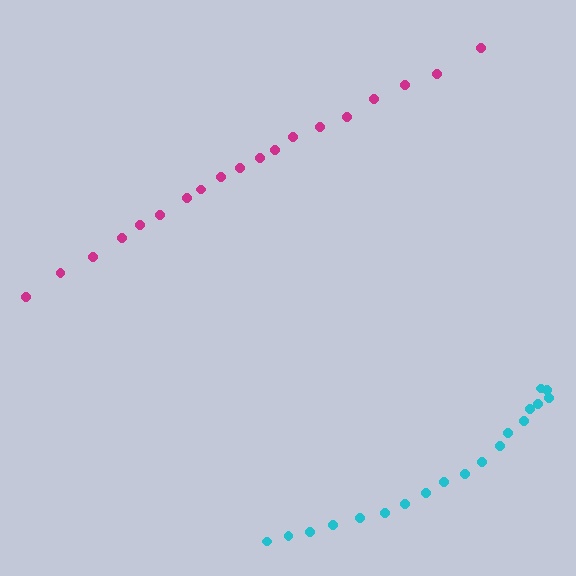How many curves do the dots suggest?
There are 2 distinct paths.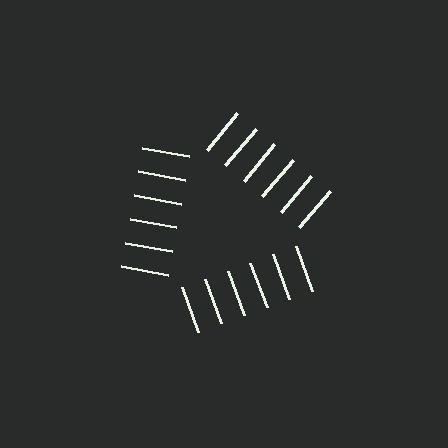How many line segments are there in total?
18 — 6 along each of the 3 edges.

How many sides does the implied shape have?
3 sides — the line-ends trace a triangle.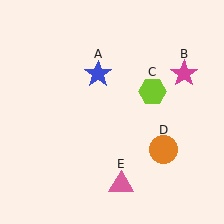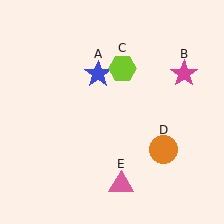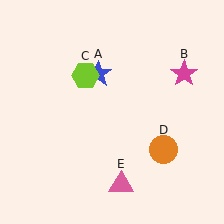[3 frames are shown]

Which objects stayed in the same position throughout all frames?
Blue star (object A) and magenta star (object B) and orange circle (object D) and pink triangle (object E) remained stationary.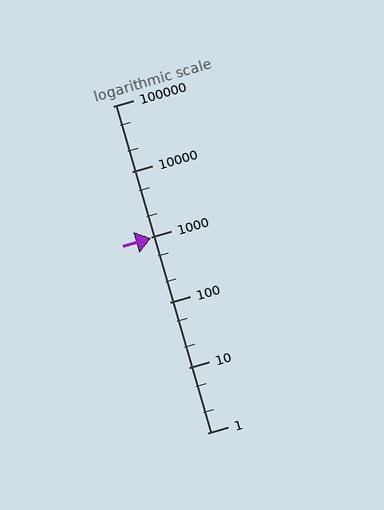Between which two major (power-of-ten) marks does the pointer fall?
The pointer is between 100 and 1000.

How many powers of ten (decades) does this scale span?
The scale spans 5 decades, from 1 to 100000.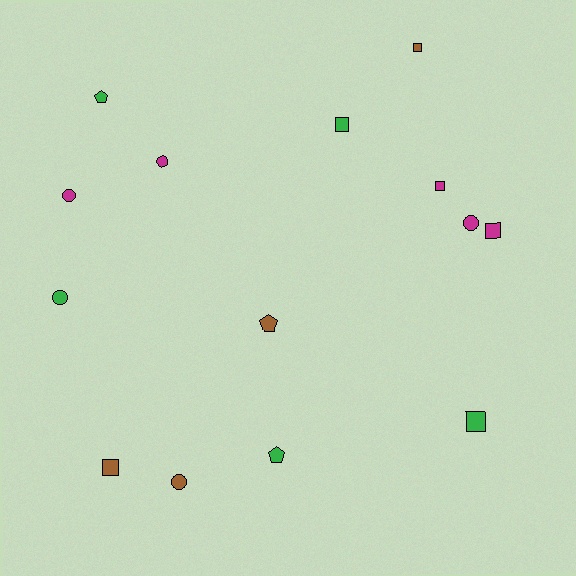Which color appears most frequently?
Magenta, with 5 objects.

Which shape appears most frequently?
Square, with 6 objects.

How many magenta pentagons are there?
There are no magenta pentagons.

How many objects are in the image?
There are 14 objects.